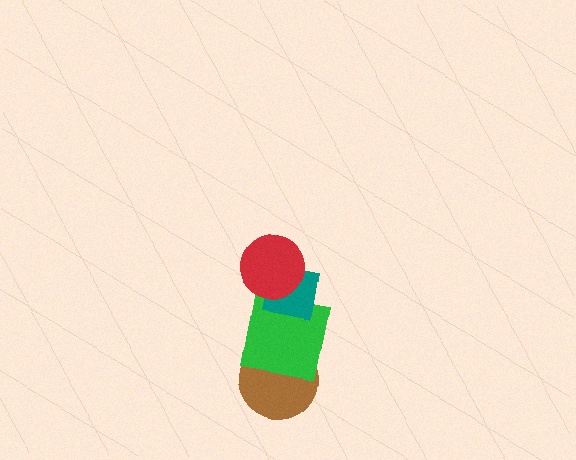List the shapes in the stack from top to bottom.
From top to bottom: the red circle, the teal square, the green square, the brown circle.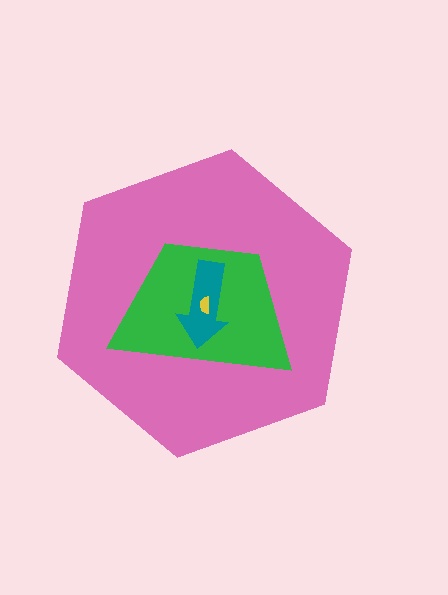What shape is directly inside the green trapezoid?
The teal arrow.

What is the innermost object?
The yellow semicircle.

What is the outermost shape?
The pink hexagon.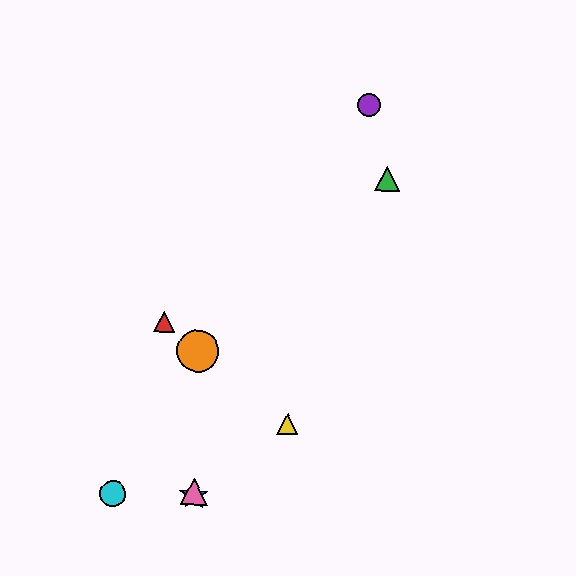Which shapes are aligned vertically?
The blue star, the orange circle, the pink triangle are aligned vertically.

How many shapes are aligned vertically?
3 shapes (the blue star, the orange circle, the pink triangle) are aligned vertically.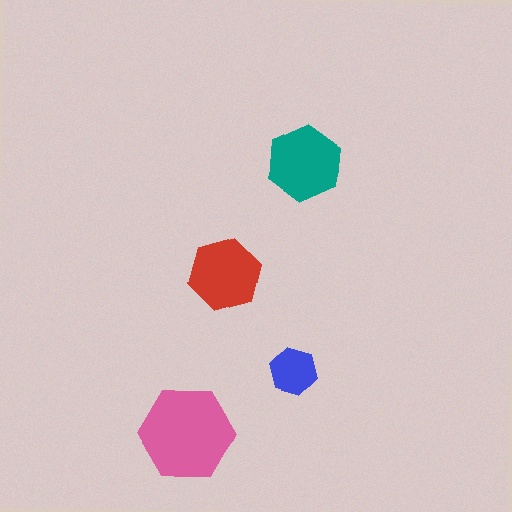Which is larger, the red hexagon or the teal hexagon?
The teal one.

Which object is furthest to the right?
The teal hexagon is rightmost.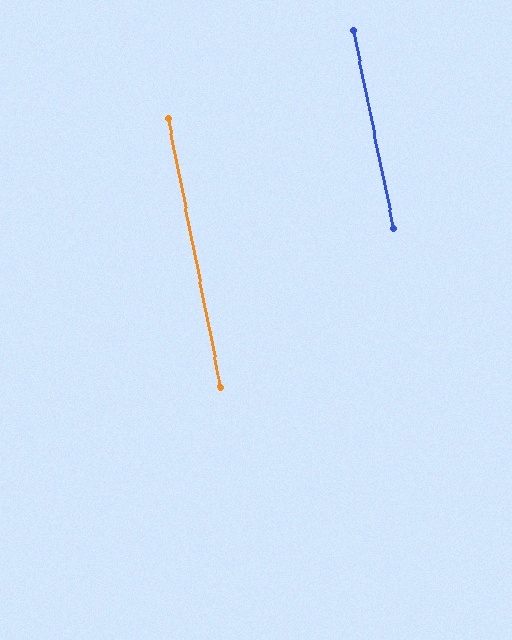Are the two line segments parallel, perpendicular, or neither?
Parallel — their directions differ by only 0.6°.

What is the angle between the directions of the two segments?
Approximately 1 degree.